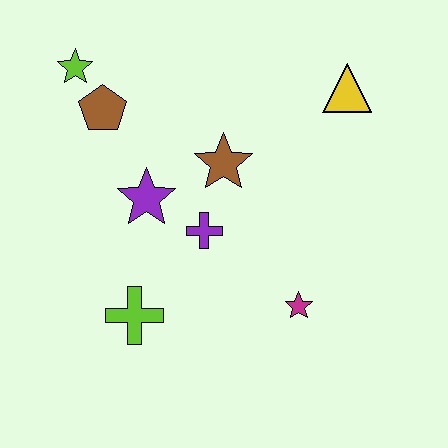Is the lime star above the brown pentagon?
Yes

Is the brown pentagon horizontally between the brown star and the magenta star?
No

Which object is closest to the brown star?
The purple cross is closest to the brown star.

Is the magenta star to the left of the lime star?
No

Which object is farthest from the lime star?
The magenta star is farthest from the lime star.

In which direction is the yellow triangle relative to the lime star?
The yellow triangle is to the right of the lime star.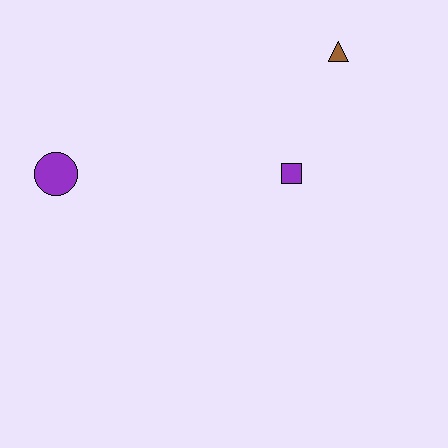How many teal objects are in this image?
There are no teal objects.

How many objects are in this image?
There are 3 objects.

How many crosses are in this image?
There are no crosses.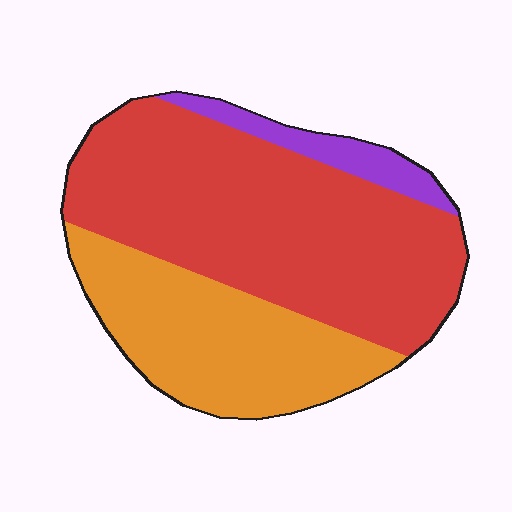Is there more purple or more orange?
Orange.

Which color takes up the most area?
Red, at roughly 60%.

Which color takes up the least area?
Purple, at roughly 10%.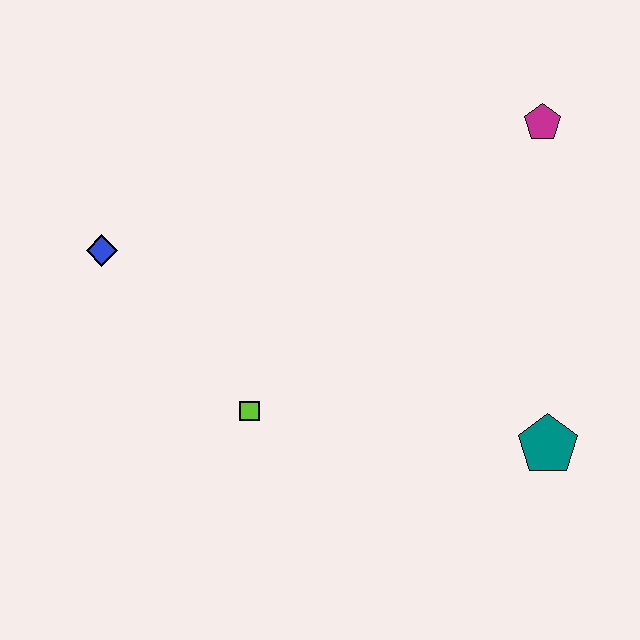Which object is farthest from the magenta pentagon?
The blue diamond is farthest from the magenta pentagon.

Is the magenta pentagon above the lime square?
Yes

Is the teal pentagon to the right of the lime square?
Yes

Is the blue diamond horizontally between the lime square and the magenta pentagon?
No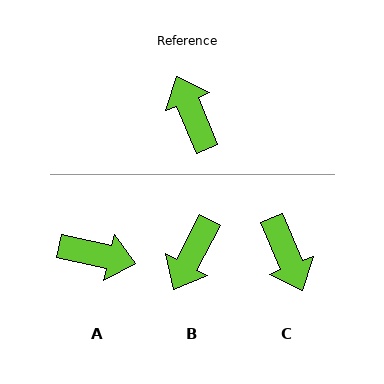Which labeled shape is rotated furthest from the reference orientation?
C, about 179 degrees away.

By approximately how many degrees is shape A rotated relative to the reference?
Approximately 125 degrees clockwise.